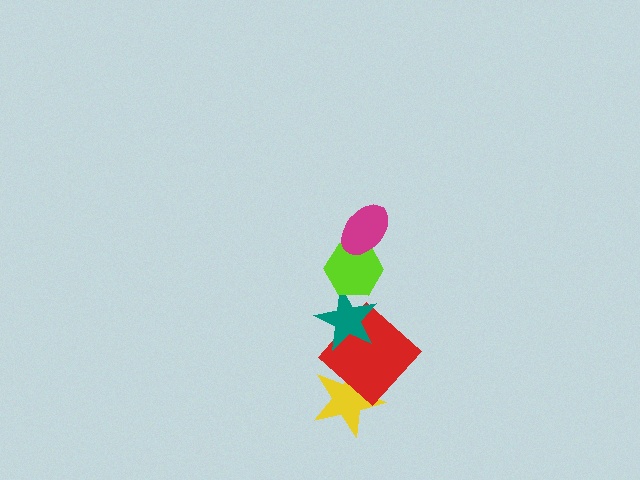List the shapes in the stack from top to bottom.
From top to bottom: the magenta ellipse, the lime hexagon, the teal star, the red diamond, the yellow star.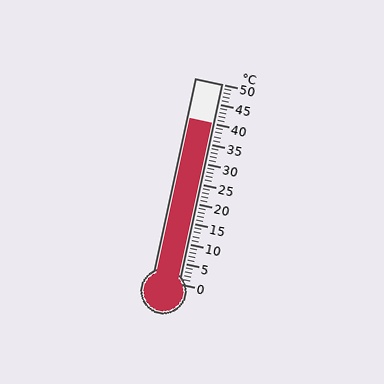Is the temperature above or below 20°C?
The temperature is above 20°C.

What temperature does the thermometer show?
The thermometer shows approximately 40°C.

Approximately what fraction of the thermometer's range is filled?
The thermometer is filled to approximately 80% of its range.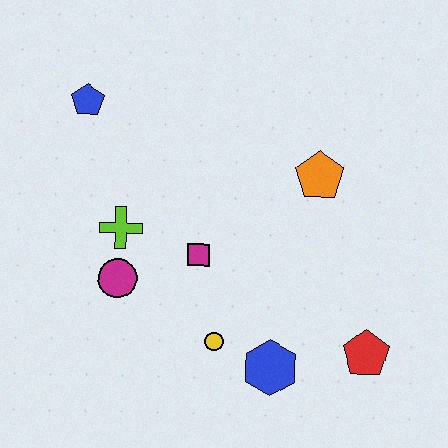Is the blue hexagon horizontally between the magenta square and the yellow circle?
No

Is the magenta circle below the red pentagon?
No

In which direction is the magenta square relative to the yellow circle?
The magenta square is above the yellow circle.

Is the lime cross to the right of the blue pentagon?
Yes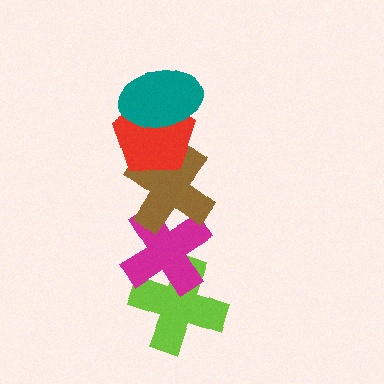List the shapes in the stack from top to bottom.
From top to bottom: the teal ellipse, the red pentagon, the brown cross, the magenta cross, the lime cross.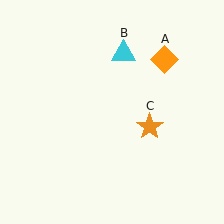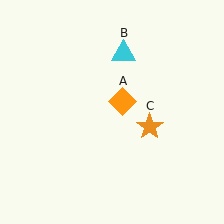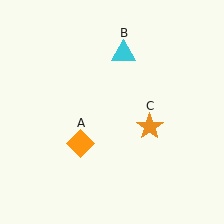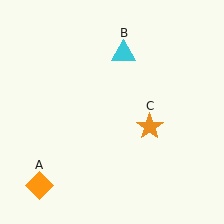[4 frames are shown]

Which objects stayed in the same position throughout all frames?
Cyan triangle (object B) and orange star (object C) remained stationary.